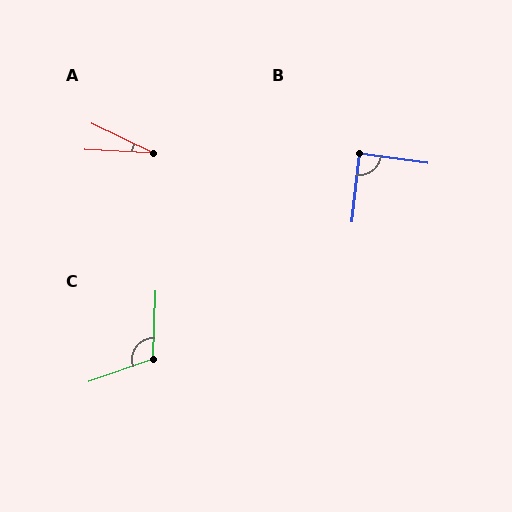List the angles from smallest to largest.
A (22°), B (88°), C (112°).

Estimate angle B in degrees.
Approximately 88 degrees.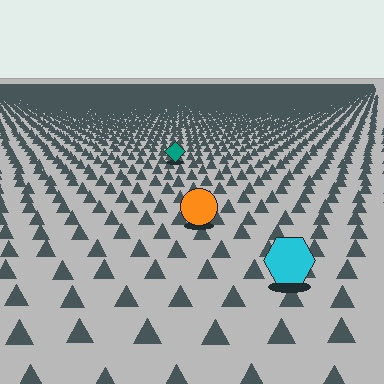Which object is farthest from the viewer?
The teal diamond is farthest from the viewer. It appears smaller and the ground texture around it is denser.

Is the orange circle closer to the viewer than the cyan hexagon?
No. The cyan hexagon is closer — you can tell from the texture gradient: the ground texture is coarser near it.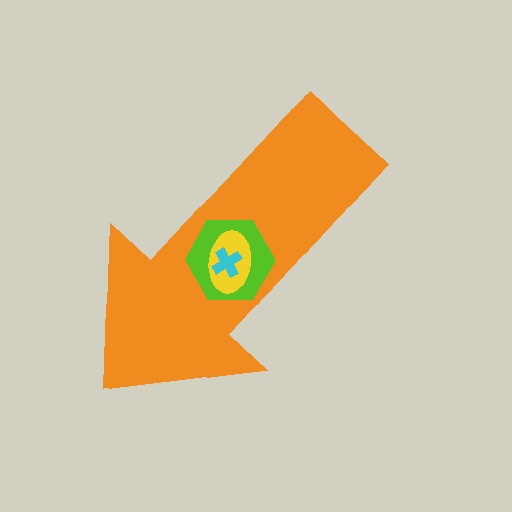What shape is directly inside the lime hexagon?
The yellow ellipse.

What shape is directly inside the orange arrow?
The lime hexagon.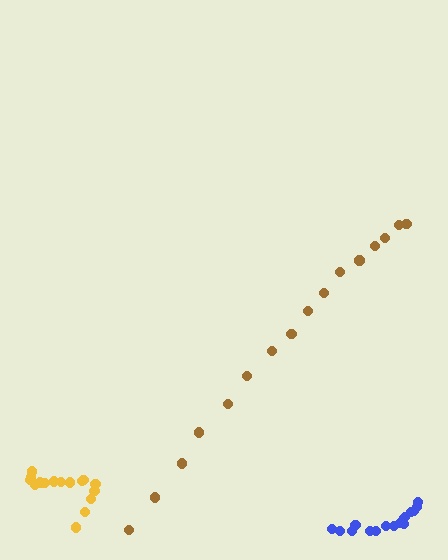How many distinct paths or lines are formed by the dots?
There are 3 distinct paths.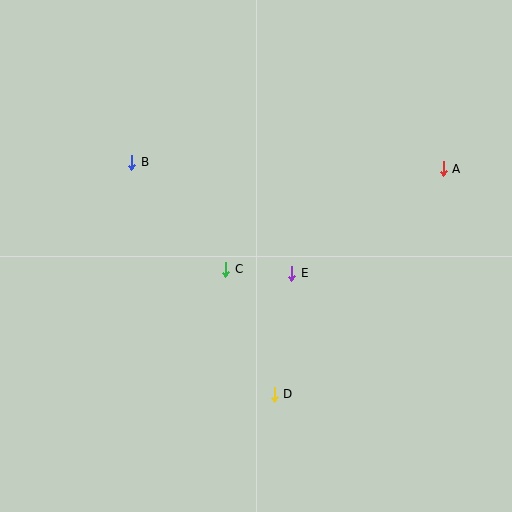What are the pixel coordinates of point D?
Point D is at (274, 394).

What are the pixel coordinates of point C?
Point C is at (226, 269).